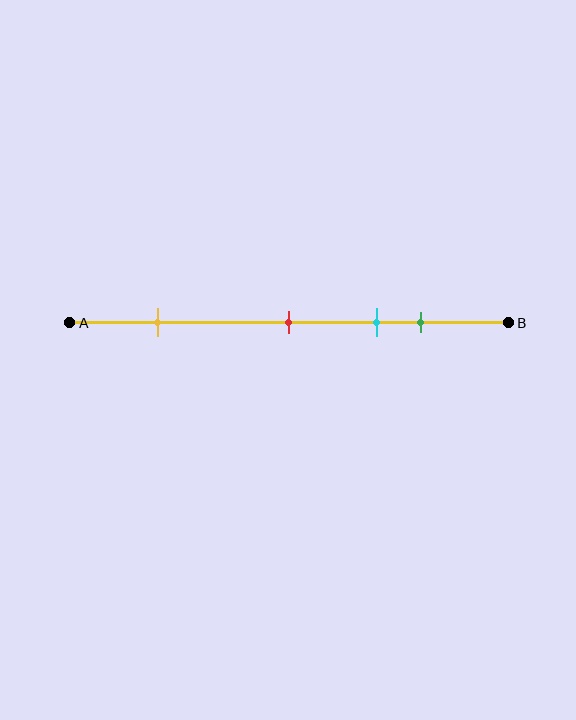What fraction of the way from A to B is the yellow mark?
The yellow mark is approximately 20% (0.2) of the way from A to B.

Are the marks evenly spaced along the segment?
No, the marks are not evenly spaced.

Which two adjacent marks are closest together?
The cyan and green marks are the closest adjacent pair.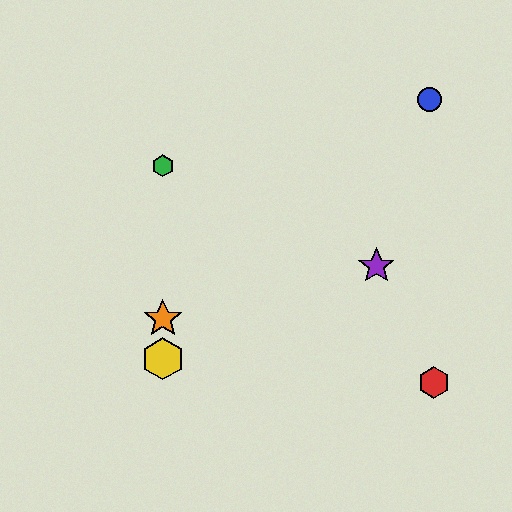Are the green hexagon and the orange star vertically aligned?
Yes, both are at x≈163.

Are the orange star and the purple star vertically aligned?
No, the orange star is at x≈163 and the purple star is at x≈376.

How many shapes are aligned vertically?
3 shapes (the green hexagon, the yellow hexagon, the orange star) are aligned vertically.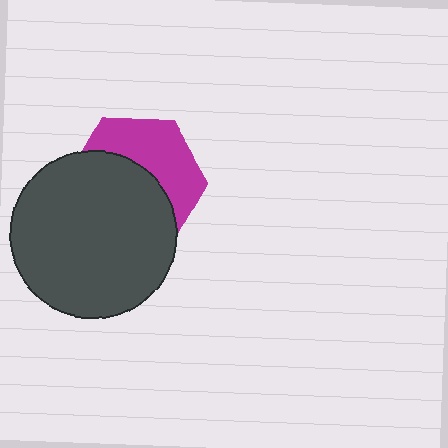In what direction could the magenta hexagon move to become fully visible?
The magenta hexagon could move up. That would shift it out from behind the dark gray circle entirely.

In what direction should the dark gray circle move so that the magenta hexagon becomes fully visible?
The dark gray circle should move down. That is the shortest direction to clear the overlap and leave the magenta hexagon fully visible.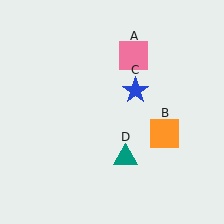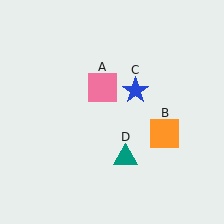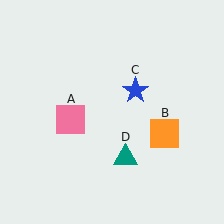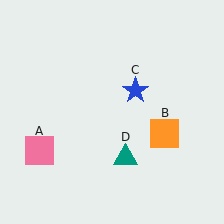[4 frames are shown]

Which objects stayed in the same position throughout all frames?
Orange square (object B) and blue star (object C) and teal triangle (object D) remained stationary.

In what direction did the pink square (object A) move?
The pink square (object A) moved down and to the left.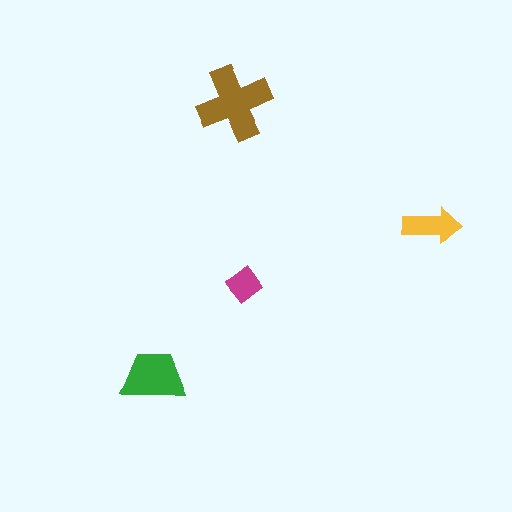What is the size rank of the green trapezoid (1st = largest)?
2nd.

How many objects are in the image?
There are 4 objects in the image.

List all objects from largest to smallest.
The brown cross, the green trapezoid, the yellow arrow, the magenta diamond.